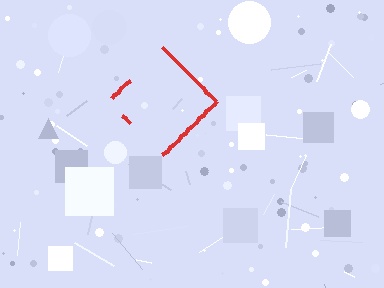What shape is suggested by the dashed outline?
The dashed outline suggests a diamond.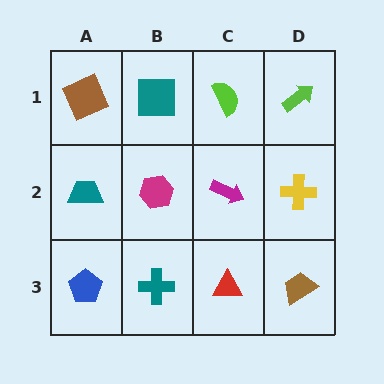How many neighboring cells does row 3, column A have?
2.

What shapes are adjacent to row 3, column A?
A teal trapezoid (row 2, column A), a teal cross (row 3, column B).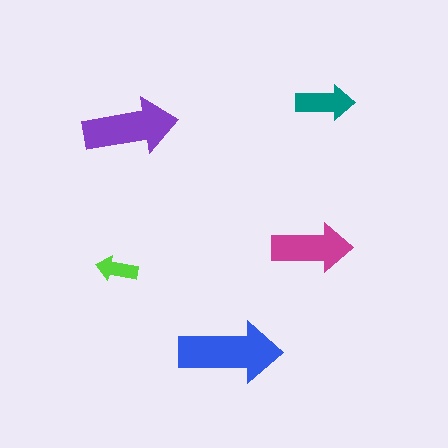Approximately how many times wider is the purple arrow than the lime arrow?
About 2 times wider.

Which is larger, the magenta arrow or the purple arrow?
The purple one.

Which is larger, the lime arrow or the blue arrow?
The blue one.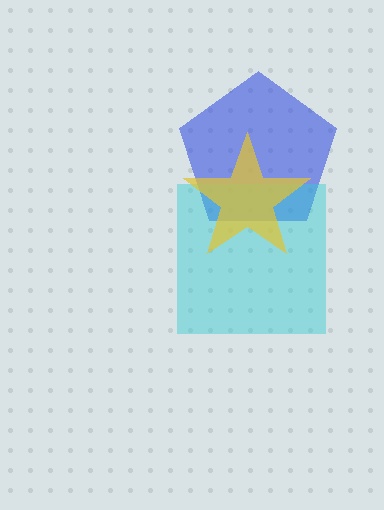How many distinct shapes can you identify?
There are 3 distinct shapes: a blue pentagon, a cyan square, a yellow star.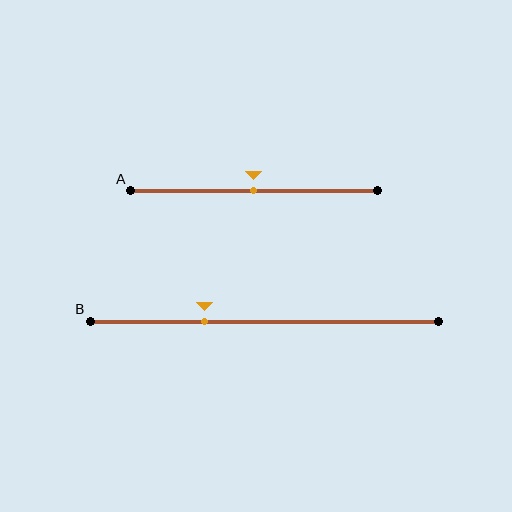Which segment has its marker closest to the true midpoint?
Segment A has its marker closest to the true midpoint.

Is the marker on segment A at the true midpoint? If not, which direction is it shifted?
Yes, the marker on segment A is at the true midpoint.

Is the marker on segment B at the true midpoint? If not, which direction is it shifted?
No, the marker on segment B is shifted to the left by about 17% of the segment length.